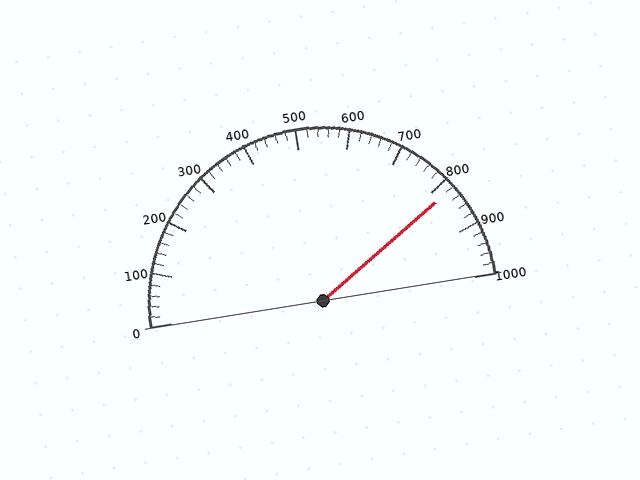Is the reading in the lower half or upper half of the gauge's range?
The reading is in the upper half of the range (0 to 1000).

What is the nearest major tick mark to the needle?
The nearest major tick mark is 800.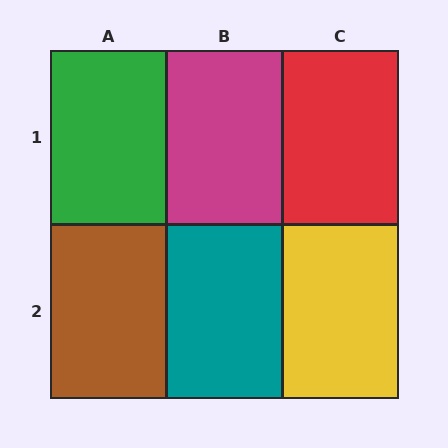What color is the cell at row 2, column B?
Teal.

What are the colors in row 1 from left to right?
Green, magenta, red.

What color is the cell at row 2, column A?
Brown.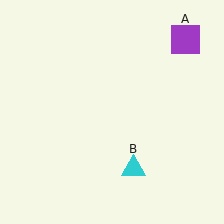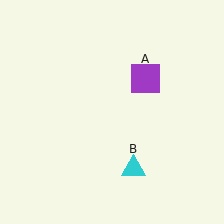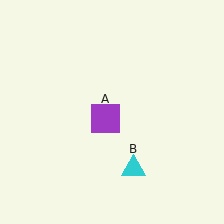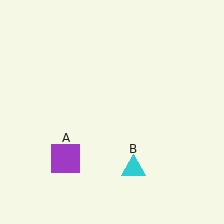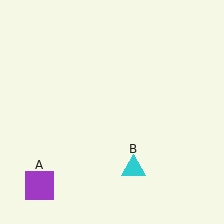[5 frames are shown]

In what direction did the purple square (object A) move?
The purple square (object A) moved down and to the left.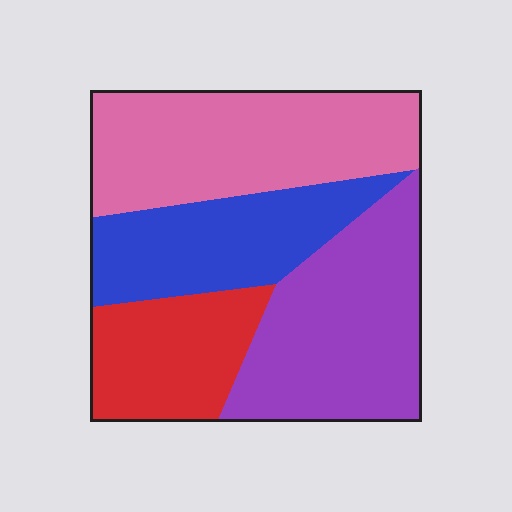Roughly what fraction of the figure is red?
Red covers roughly 20% of the figure.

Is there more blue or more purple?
Purple.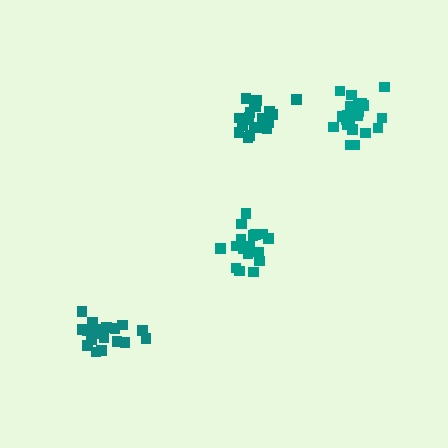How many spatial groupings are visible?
There are 4 spatial groupings.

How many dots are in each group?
Group 1: 17 dots, Group 2: 19 dots, Group 3: 21 dots, Group 4: 21 dots (78 total).